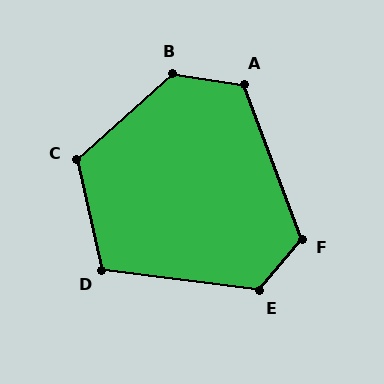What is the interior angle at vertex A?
Approximately 119 degrees (obtuse).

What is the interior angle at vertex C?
Approximately 119 degrees (obtuse).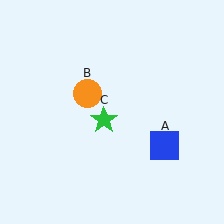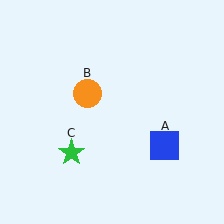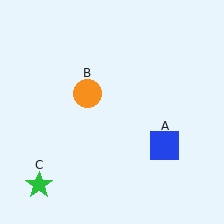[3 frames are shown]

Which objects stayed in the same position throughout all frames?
Blue square (object A) and orange circle (object B) remained stationary.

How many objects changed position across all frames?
1 object changed position: green star (object C).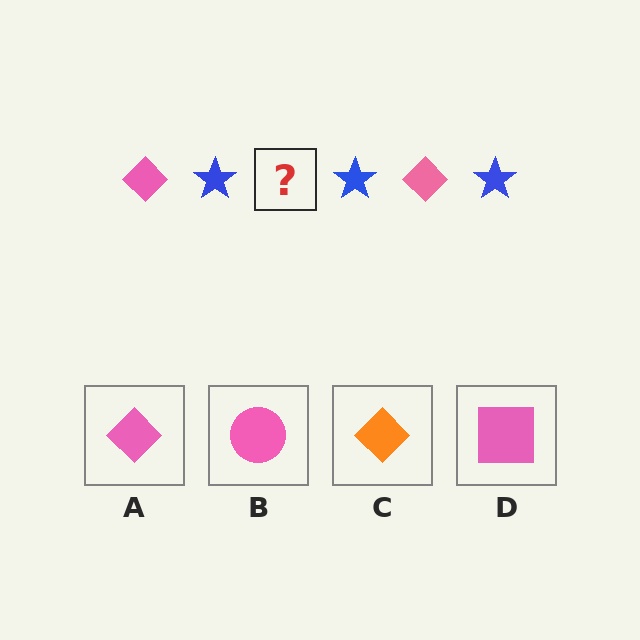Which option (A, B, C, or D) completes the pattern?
A.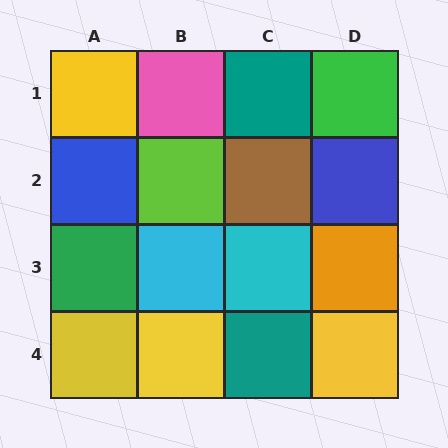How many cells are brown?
1 cell is brown.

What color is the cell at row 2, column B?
Lime.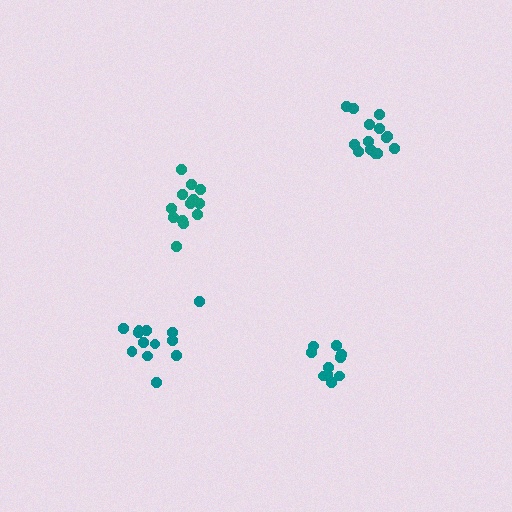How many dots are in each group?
Group 1: 10 dots, Group 2: 14 dots, Group 3: 13 dots, Group 4: 14 dots (51 total).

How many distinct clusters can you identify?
There are 4 distinct clusters.